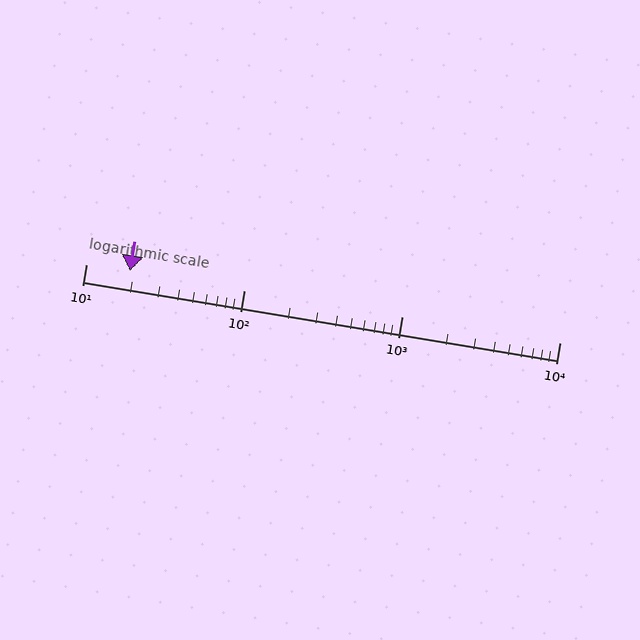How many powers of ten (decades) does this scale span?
The scale spans 3 decades, from 10 to 10000.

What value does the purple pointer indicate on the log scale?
The pointer indicates approximately 19.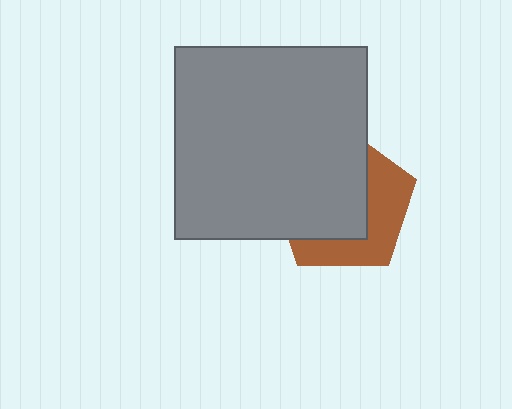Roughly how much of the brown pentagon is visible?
A small part of it is visible (roughly 41%).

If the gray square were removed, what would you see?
You would see the complete brown pentagon.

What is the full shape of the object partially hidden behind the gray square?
The partially hidden object is a brown pentagon.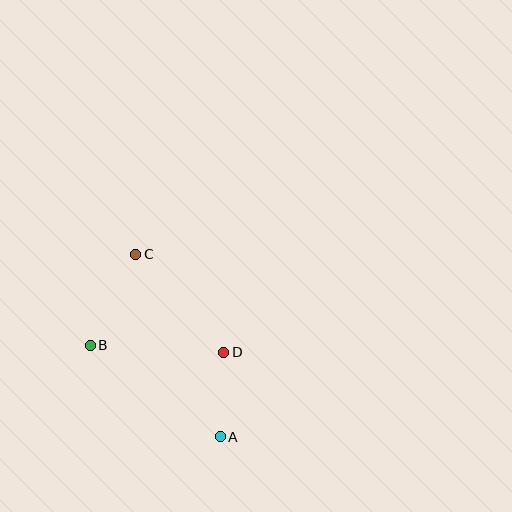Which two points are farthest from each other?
Points A and C are farthest from each other.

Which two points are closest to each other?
Points A and D are closest to each other.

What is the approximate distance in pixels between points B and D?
The distance between B and D is approximately 134 pixels.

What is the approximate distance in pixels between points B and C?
The distance between B and C is approximately 102 pixels.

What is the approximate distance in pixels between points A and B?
The distance between A and B is approximately 159 pixels.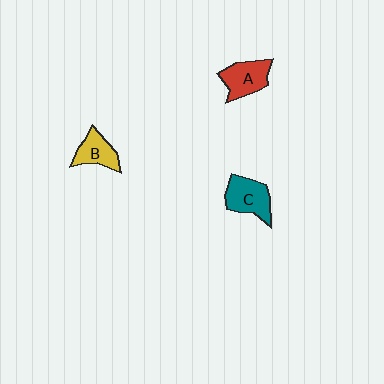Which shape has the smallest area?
Shape B (yellow).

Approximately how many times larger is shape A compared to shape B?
Approximately 1.3 times.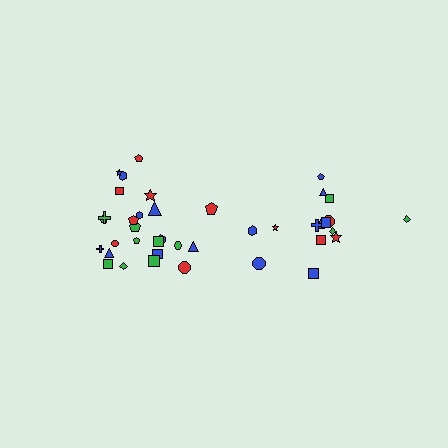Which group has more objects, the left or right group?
The left group.